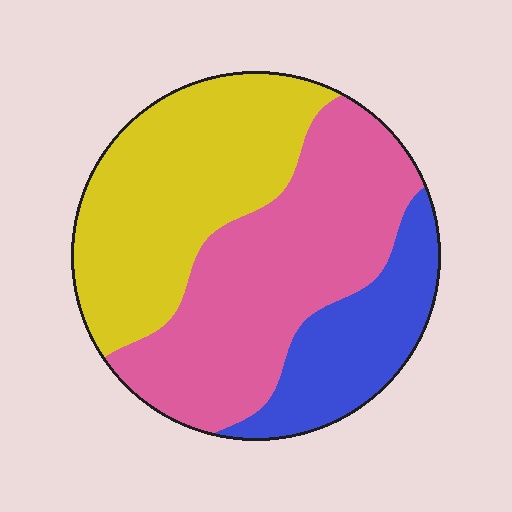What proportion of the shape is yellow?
Yellow covers around 40% of the shape.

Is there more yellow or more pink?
Pink.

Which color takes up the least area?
Blue, at roughly 20%.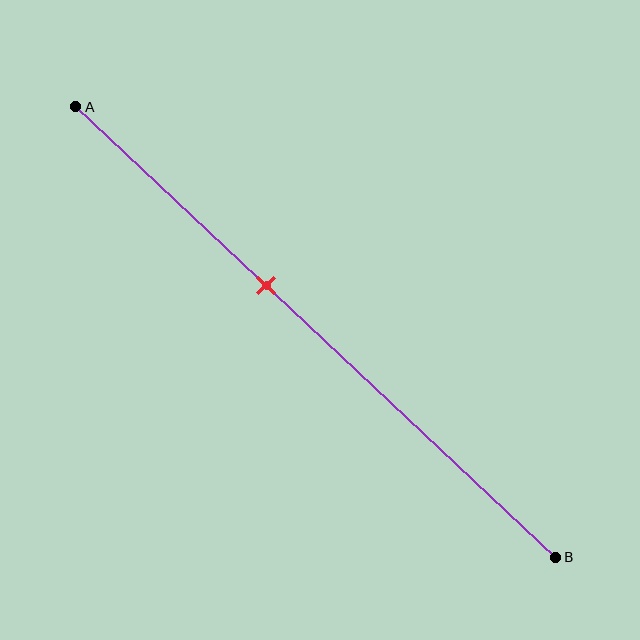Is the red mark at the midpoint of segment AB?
No, the mark is at about 40% from A, not at the 50% midpoint.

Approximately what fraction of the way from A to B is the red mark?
The red mark is approximately 40% of the way from A to B.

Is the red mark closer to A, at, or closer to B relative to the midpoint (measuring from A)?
The red mark is closer to point A than the midpoint of segment AB.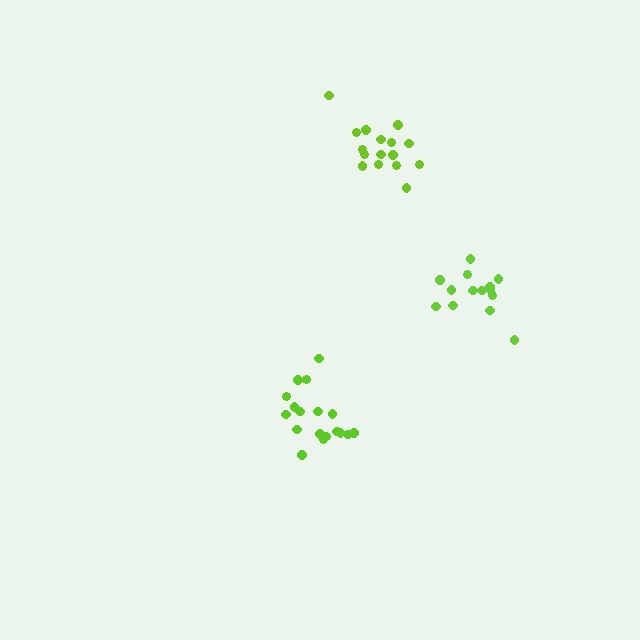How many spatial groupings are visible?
There are 3 spatial groupings.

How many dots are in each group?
Group 1: 18 dots, Group 2: 14 dots, Group 3: 17 dots (49 total).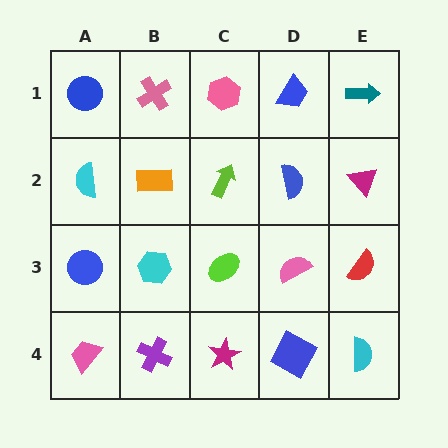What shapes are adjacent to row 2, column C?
A pink hexagon (row 1, column C), a lime ellipse (row 3, column C), an orange rectangle (row 2, column B), a blue semicircle (row 2, column D).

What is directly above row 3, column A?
A cyan semicircle.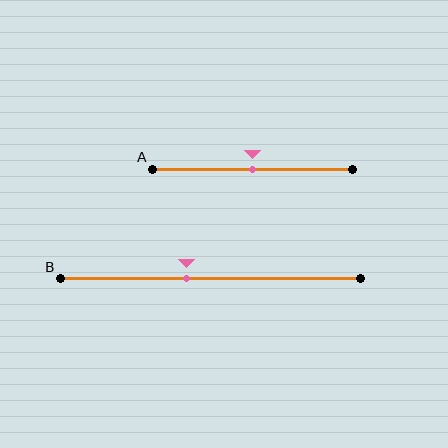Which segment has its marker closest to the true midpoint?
Segment A has its marker closest to the true midpoint.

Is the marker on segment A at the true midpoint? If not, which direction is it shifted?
Yes, the marker on segment A is at the true midpoint.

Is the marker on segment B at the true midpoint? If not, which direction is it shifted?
No, the marker on segment B is shifted to the left by about 8% of the segment length.